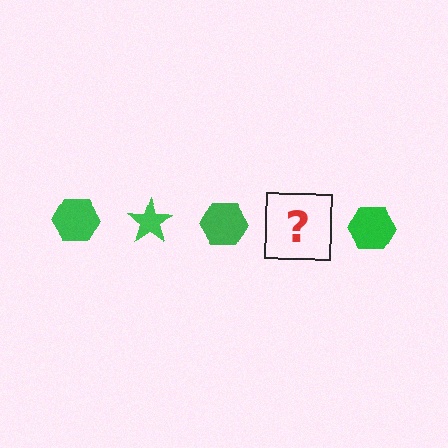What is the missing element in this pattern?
The missing element is a green star.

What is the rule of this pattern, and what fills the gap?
The rule is that the pattern cycles through hexagon, star shapes in green. The gap should be filled with a green star.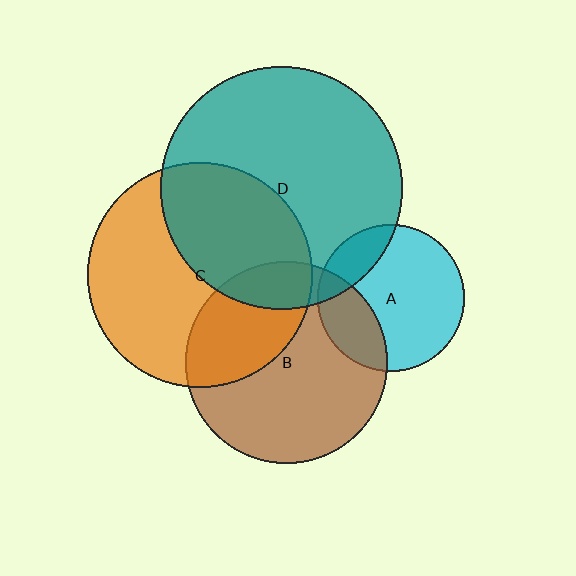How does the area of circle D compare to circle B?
Approximately 1.4 times.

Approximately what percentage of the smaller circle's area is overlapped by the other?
Approximately 20%.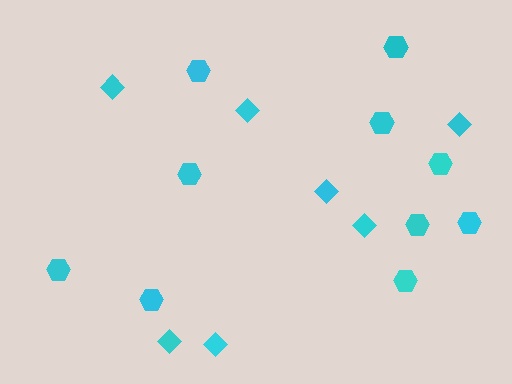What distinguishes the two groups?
There are 2 groups: one group of hexagons (10) and one group of diamonds (7).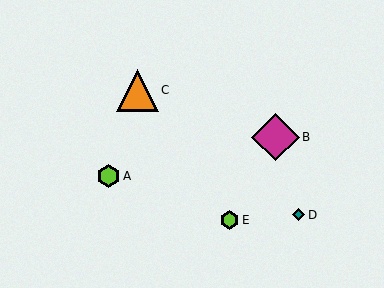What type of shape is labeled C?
Shape C is an orange triangle.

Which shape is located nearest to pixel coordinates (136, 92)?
The orange triangle (labeled C) at (137, 90) is nearest to that location.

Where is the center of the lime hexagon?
The center of the lime hexagon is at (230, 220).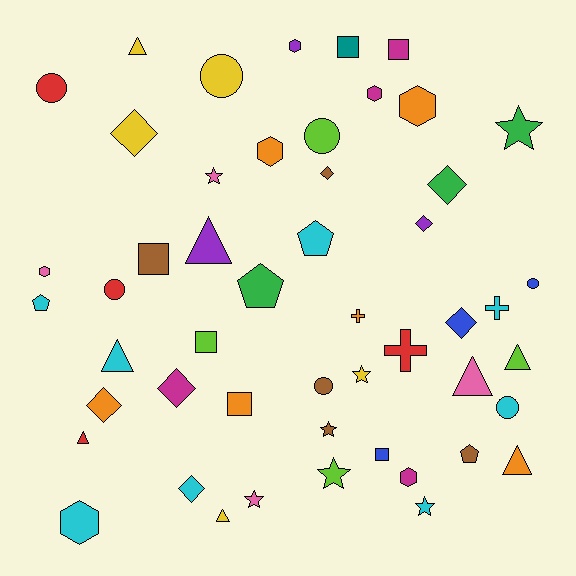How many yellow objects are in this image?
There are 5 yellow objects.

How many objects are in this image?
There are 50 objects.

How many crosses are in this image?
There are 3 crosses.